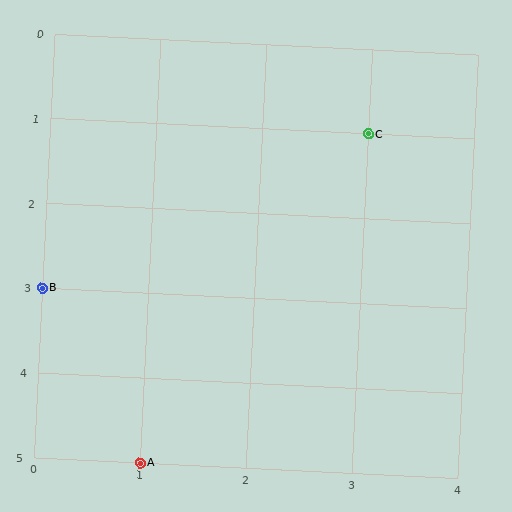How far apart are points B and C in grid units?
Points B and C are 3 columns and 2 rows apart (about 3.6 grid units diagonally).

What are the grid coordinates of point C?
Point C is at grid coordinates (3, 1).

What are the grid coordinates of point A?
Point A is at grid coordinates (1, 5).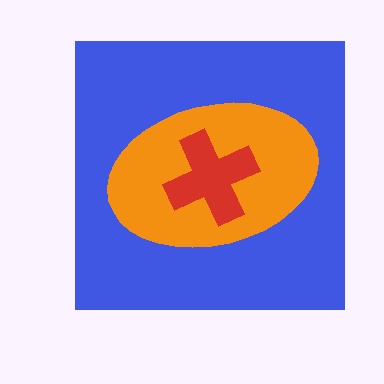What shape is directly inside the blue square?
The orange ellipse.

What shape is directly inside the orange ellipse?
The red cross.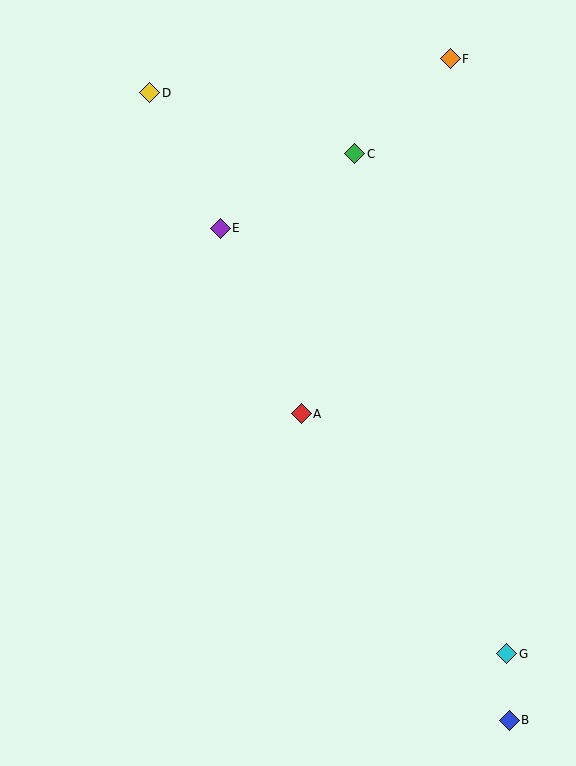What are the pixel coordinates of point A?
Point A is at (301, 414).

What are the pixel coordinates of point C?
Point C is at (355, 154).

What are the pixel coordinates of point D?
Point D is at (150, 93).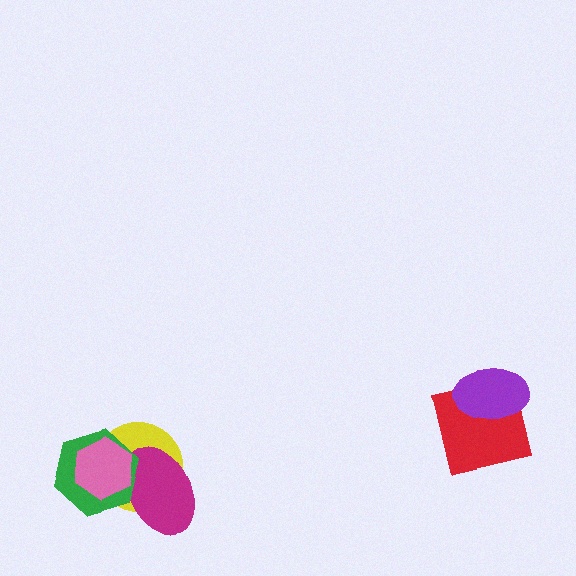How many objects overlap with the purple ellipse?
1 object overlaps with the purple ellipse.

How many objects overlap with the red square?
1 object overlaps with the red square.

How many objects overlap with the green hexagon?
3 objects overlap with the green hexagon.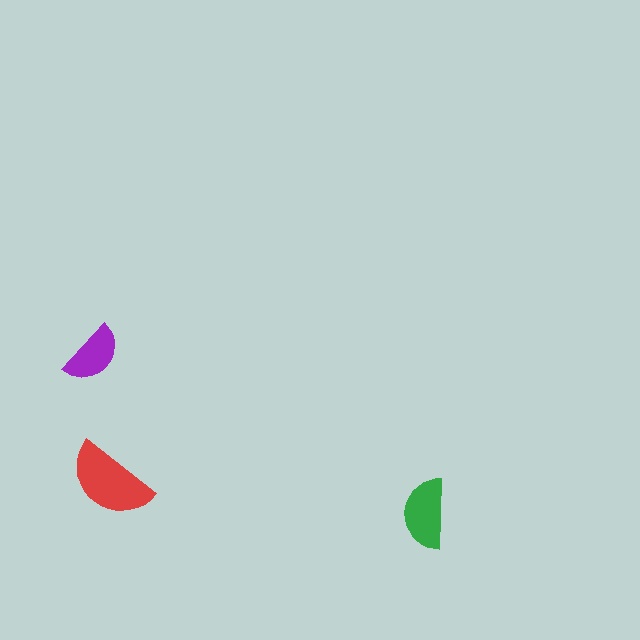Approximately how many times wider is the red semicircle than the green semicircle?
About 1.5 times wider.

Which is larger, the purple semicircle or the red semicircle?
The red one.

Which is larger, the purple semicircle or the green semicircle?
The green one.